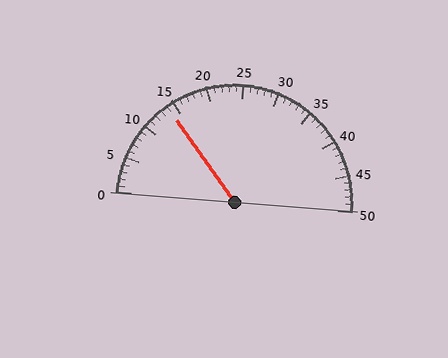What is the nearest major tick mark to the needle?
The nearest major tick mark is 15.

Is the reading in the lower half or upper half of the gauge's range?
The reading is in the lower half of the range (0 to 50).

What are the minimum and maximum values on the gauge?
The gauge ranges from 0 to 50.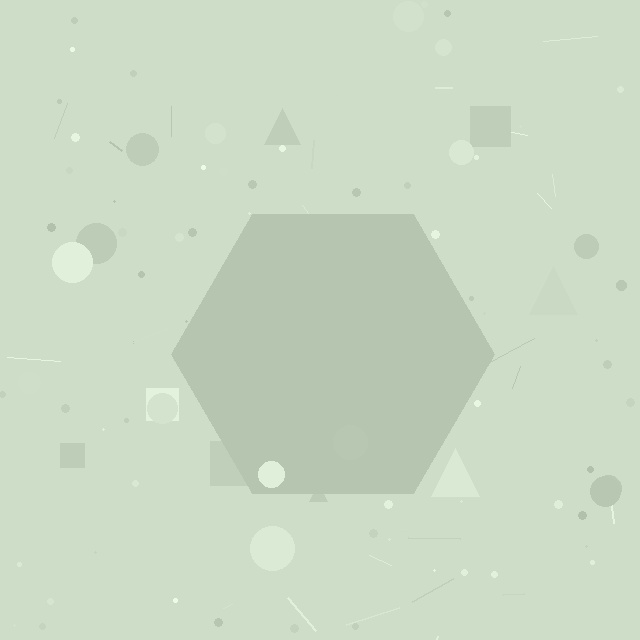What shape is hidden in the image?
A hexagon is hidden in the image.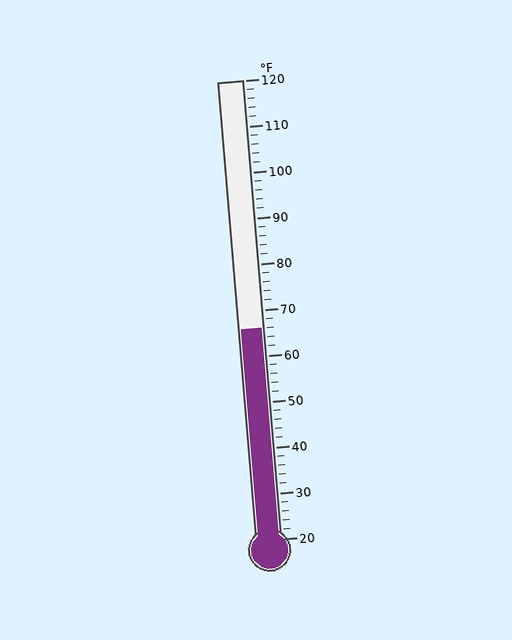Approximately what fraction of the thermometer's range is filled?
The thermometer is filled to approximately 45% of its range.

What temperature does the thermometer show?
The thermometer shows approximately 66°F.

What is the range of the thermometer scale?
The thermometer scale ranges from 20°F to 120°F.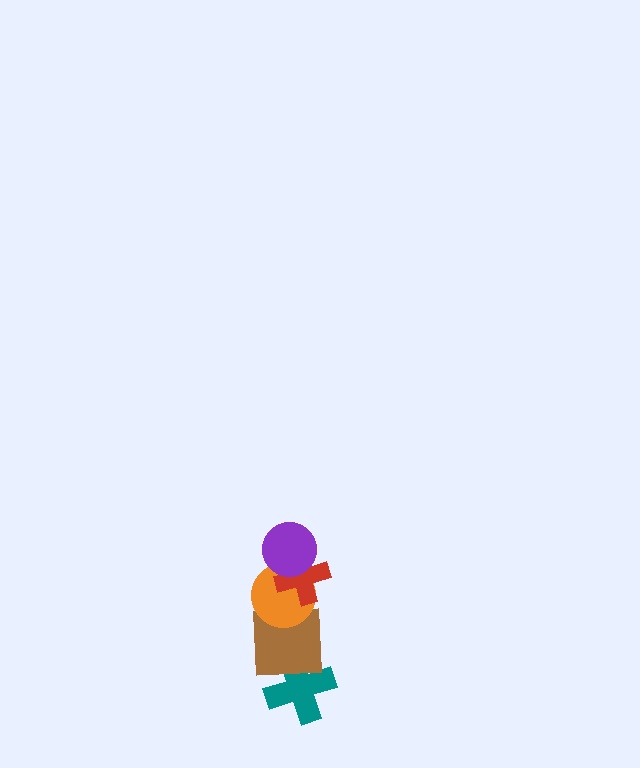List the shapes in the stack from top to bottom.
From top to bottom: the purple circle, the red cross, the orange circle, the brown square, the teal cross.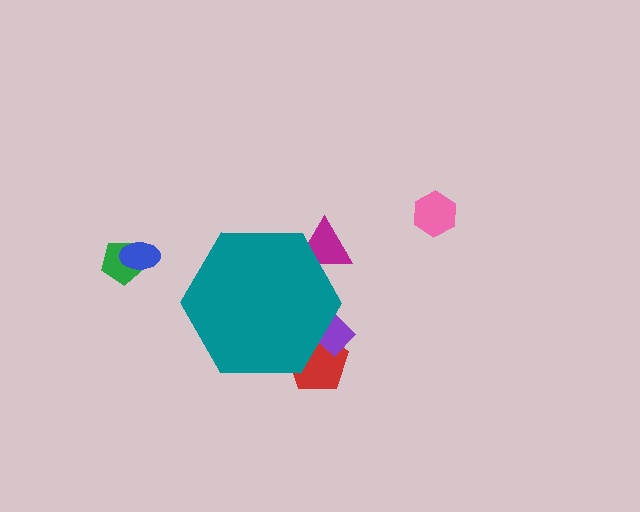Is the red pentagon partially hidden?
Yes, the red pentagon is partially hidden behind the teal hexagon.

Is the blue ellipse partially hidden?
No, the blue ellipse is fully visible.